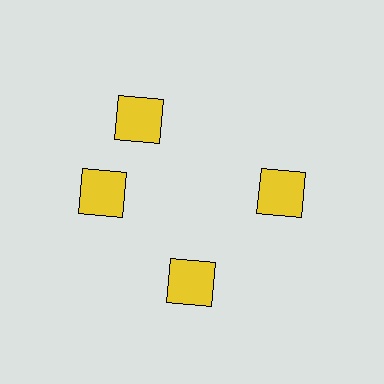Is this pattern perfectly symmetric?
No. The 4 yellow squares are arranged in a ring, but one element near the 12 o'clock position is rotated out of alignment along the ring, breaking the 4-fold rotational symmetry.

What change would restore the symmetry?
The symmetry would be restored by rotating it back into even spacing with its neighbors so that all 4 squares sit at equal angles and equal distance from the center.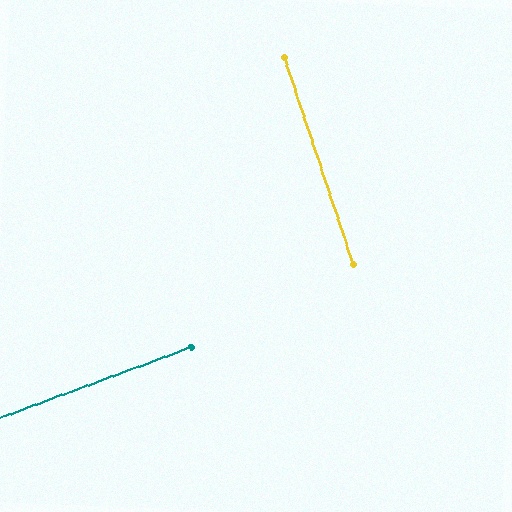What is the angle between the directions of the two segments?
Approximately 88 degrees.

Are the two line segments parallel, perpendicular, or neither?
Perpendicular — they meet at approximately 88°.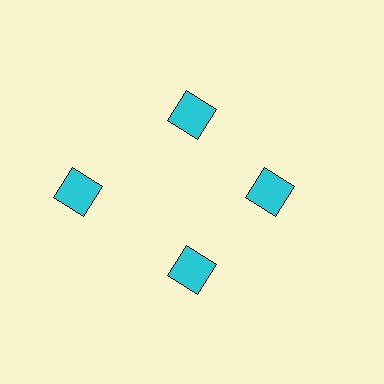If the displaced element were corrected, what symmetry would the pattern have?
It would have 4-fold rotational symmetry — the pattern would map onto itself every 90 degrees.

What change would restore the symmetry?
The symmetry would be restored by moving it inward, back onto the ring so that all 4 diamonds sit at equal angles and equal distance from the center.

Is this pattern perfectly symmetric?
No. The 4 cyan diamonds are arranged in a ring, but one element near the 9 o'clock position is pushed outward from the center, breaking the 4-fold rotational symmetry.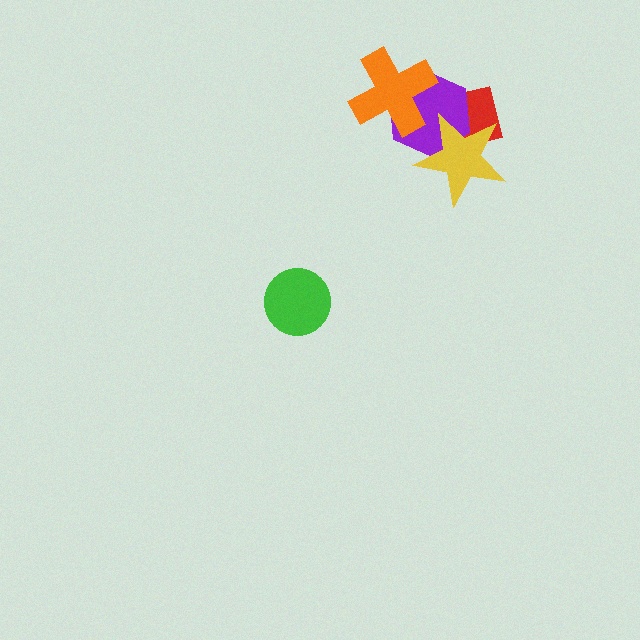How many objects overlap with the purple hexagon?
3 objects overlap with the purple hexagon.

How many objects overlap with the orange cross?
1 object overlaps with the orange cross.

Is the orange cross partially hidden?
No, no other shape covers it.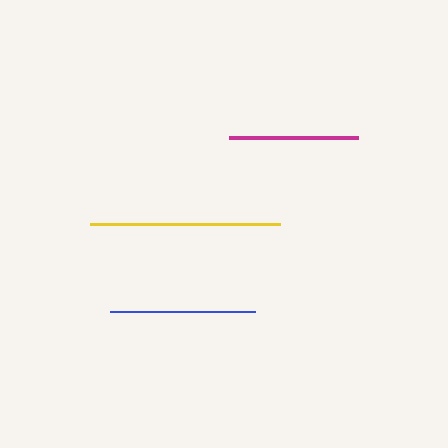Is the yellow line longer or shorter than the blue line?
The yellow line is longer than the blue line.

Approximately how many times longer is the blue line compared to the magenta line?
The blue line is approximately 1.1 times the length of the magenta line.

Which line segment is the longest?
The yellow line is the longest at approximately 190 pixels.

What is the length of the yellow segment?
The yellow segment is approximately 190 pixels long.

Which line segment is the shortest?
The magenta line is the shortest at approximately 129 pixels.